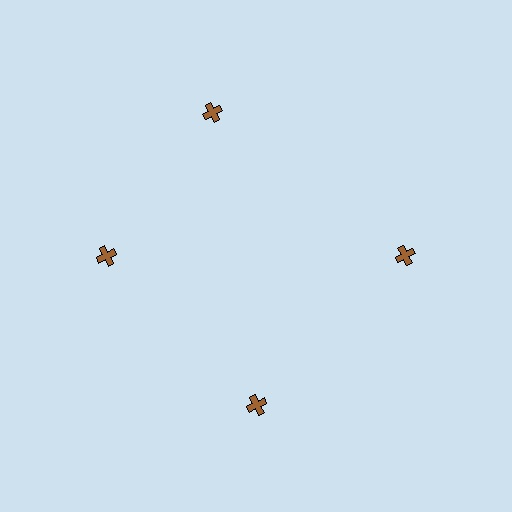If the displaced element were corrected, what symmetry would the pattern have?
It would have 4-fold rotational symmetry — the pattern would map onto itself every 90 degrees.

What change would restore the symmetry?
The symmetry would be restored by rotating it back into even spacing with its neighbors so that all 4 crosses sit at equal angles and equal distance from the center.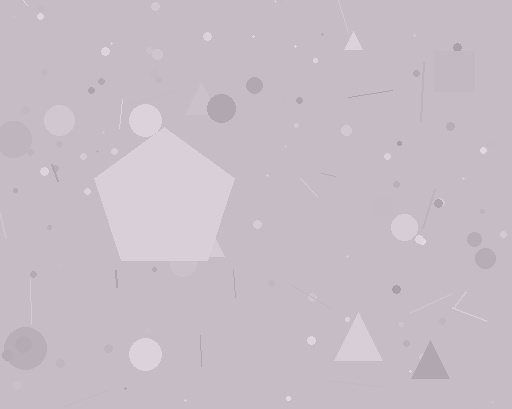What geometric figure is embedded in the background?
A pentagon is embedded in the background.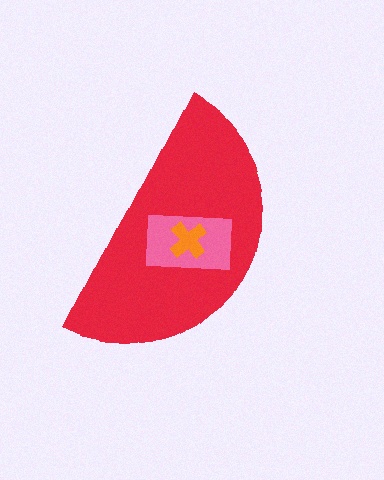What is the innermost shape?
The orange cross.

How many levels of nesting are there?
3.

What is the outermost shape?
The red semicircle.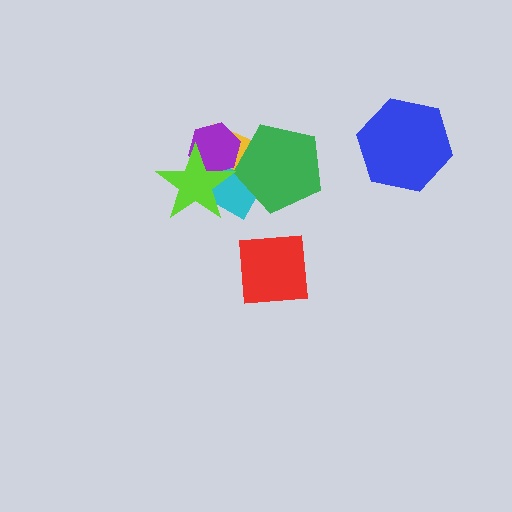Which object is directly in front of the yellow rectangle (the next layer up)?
The purple hexagon is directly in front of the yellow rectangle.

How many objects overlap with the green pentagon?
2 objects overlap with the green pentagon.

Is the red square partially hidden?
No, no other shape covers it.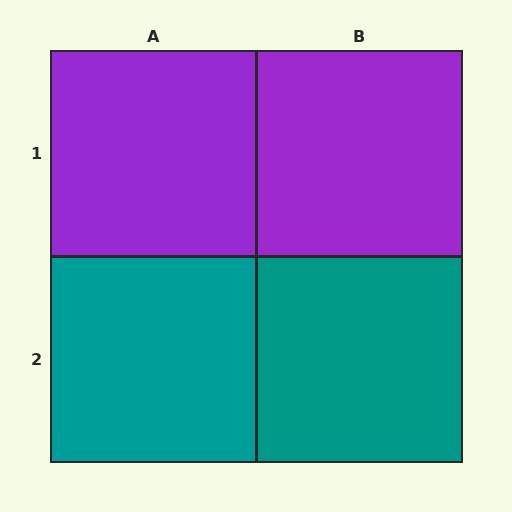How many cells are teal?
2 cells are teal.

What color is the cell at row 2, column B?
Teal.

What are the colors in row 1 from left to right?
Purple, purple.